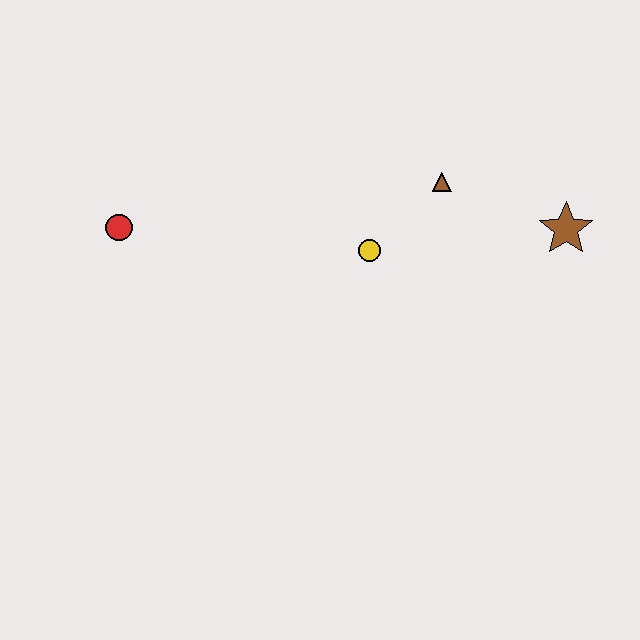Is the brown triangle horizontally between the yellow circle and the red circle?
No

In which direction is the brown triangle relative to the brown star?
The brown triangle is to the left of the brown star.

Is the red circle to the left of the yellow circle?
Yes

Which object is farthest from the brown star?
The red circle is farthest from the brown star.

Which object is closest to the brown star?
The brown triangle is closest to the brown star.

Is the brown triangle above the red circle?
Yes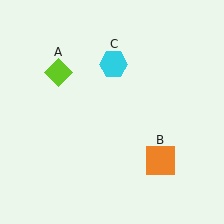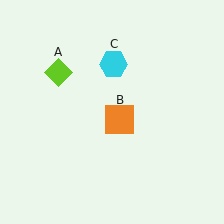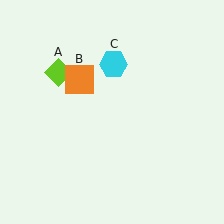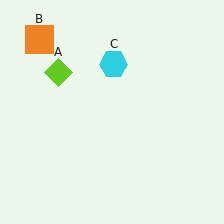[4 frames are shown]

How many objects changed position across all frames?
1 object changed position: orange square (object B).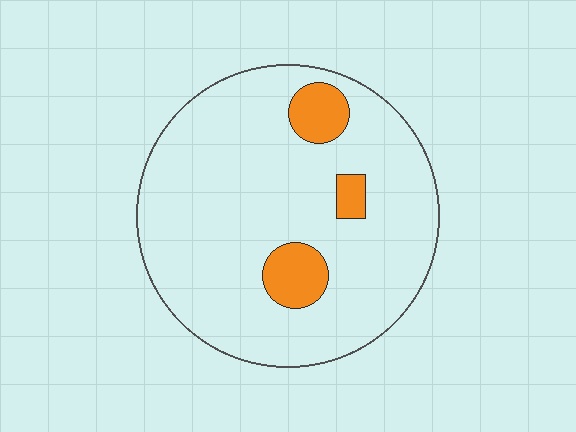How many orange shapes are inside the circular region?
3.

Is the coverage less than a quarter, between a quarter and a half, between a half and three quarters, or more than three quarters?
Less than a quarter.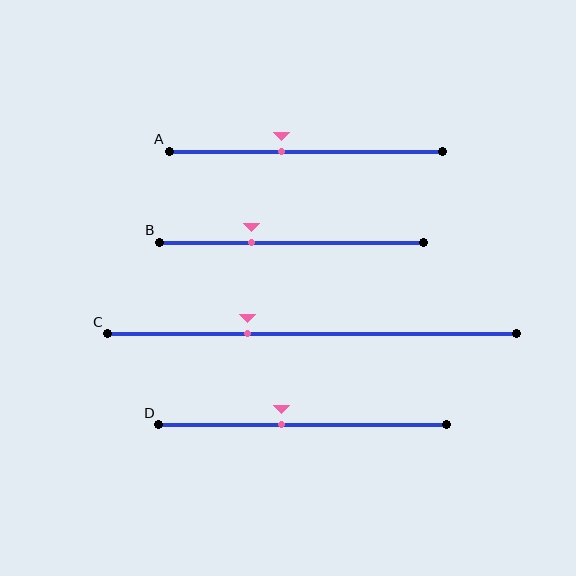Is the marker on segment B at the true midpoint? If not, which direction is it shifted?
No, the marker on segment B is shifted to the left by about 15% of the segment length.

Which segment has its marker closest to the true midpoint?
Segment D has its marker closest to the true midpoint.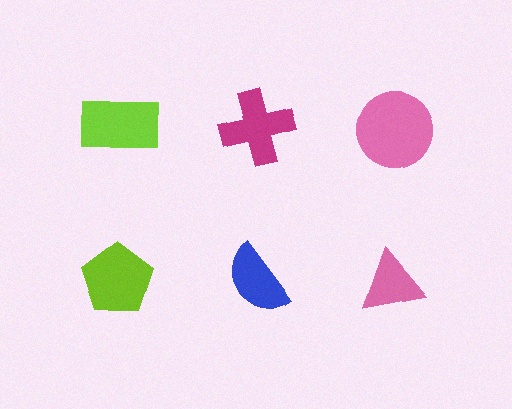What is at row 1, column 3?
A pink circle.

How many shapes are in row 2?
3 shapes.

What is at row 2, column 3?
A pink triangle.